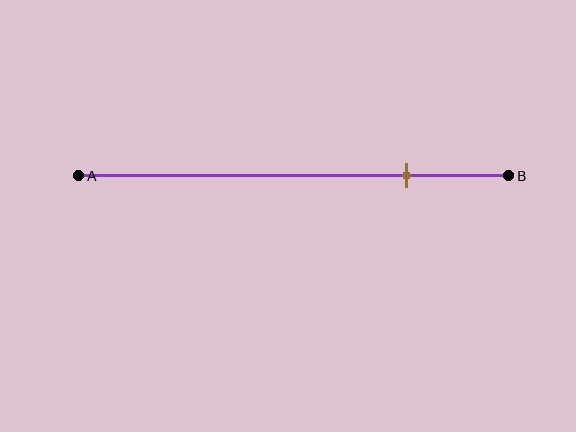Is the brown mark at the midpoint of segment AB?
No, the mark is at about 75% from A, not at the 50% midpoint.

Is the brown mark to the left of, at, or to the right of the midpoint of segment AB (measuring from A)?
The brown mark is to the right of the midpoint of segment AB.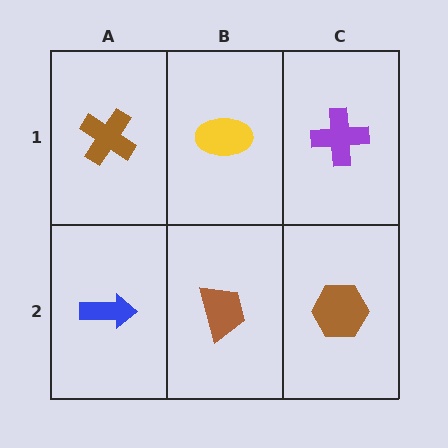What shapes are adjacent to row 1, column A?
A blue arrow (row 2, column A), a yellow ellipse (row 1, column B).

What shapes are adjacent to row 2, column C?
A purple cross (row 1, column C), a brown trapezoid (row 2, column B).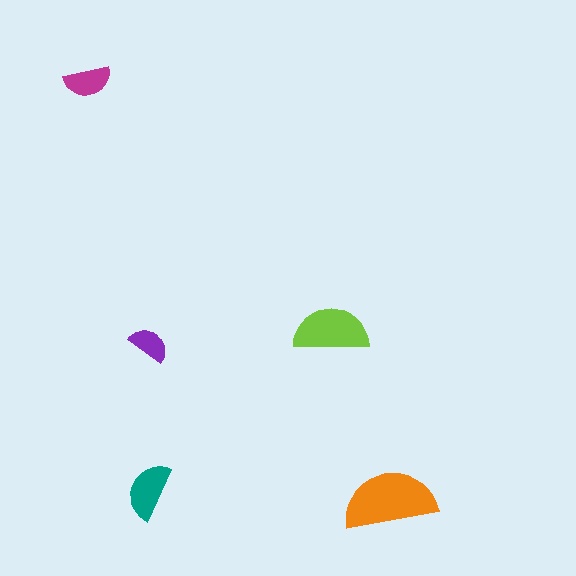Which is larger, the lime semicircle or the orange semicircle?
The orange one.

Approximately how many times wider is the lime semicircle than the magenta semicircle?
About 1.5 times wider.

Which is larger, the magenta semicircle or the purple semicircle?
The magenta one.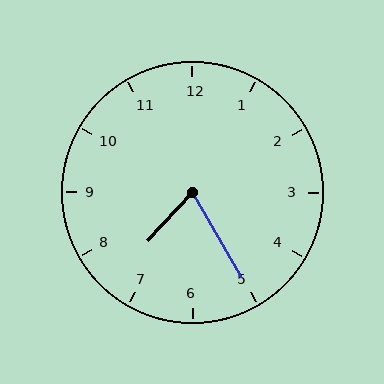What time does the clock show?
7:25.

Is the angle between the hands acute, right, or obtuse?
It is acute.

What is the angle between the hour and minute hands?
Approximately 72 degrees.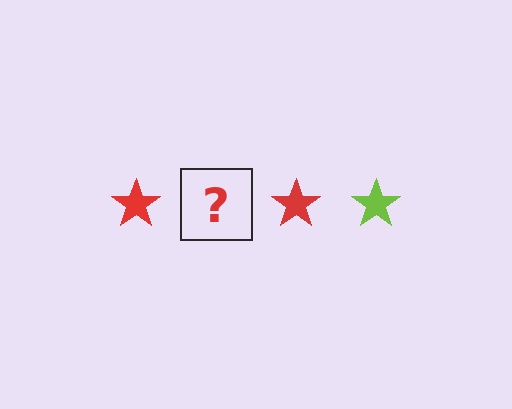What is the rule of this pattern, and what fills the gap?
The rule is that the pattern cycles through red, lime stars. The gap should be filled with a lime star.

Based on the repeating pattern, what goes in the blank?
The blank should be a lime star.